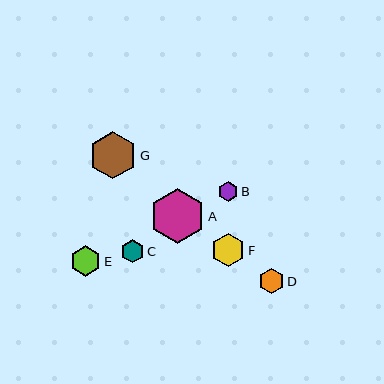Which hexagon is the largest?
Hexagon A is the largest with a size of approximately 55 pixels.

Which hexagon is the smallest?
Hexagon B is the smallest with a size of approximately 20 pixels.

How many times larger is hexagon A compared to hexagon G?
Hexagon A is approximately 1.1 times the size of hexagon G.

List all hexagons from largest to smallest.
From largest to smallest: A, G, F, E, D, C, B.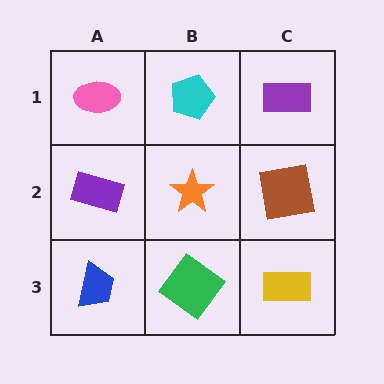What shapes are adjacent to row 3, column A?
A purple rectangle (row 2, column A), a green diamond (row 3, column B).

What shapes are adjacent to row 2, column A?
A pink ellipse (row 1, column A), a blue trapezoid (row 3, column A), an orange star (row 2, column B).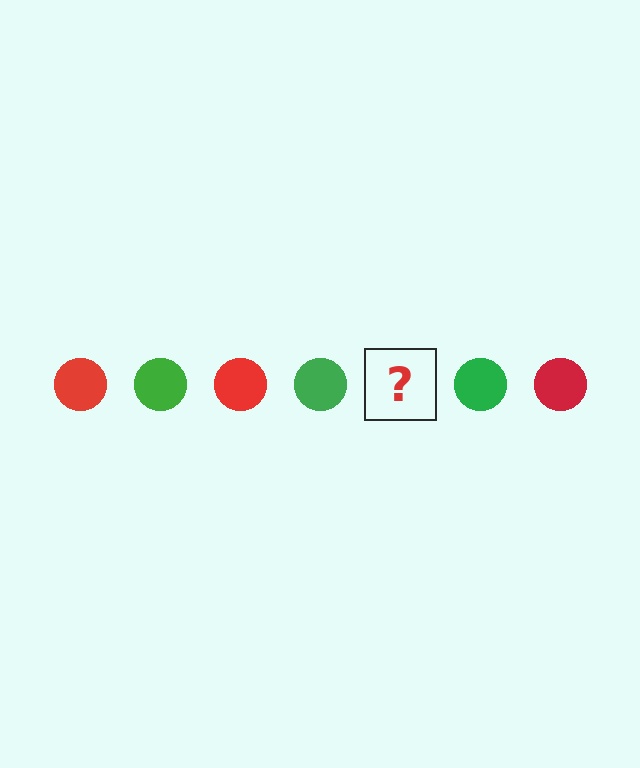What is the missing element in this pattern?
The missing element is a red circle.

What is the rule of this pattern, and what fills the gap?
The rule is that the pattern cycles through red, green circles. The gap should be filled with a red circle.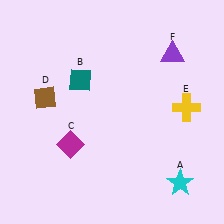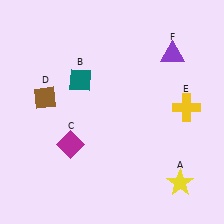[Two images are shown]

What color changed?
The star (A) changed from cyan in Image 1 to yellow in Image 2.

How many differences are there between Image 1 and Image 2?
There is 1 difference between the two images.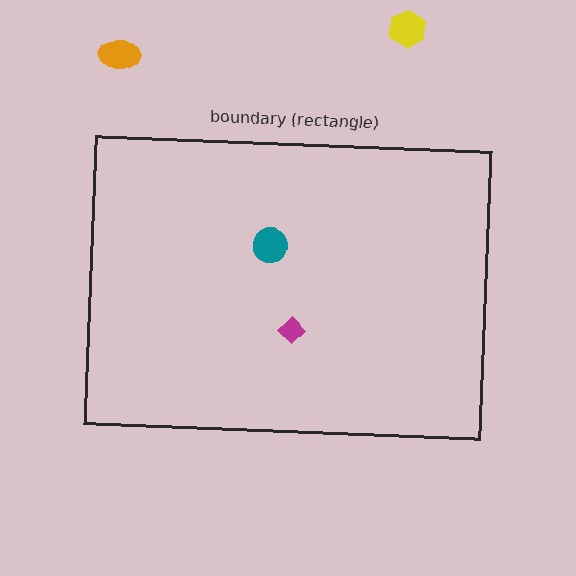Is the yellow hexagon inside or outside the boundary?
Outside.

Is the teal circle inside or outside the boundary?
Inside.